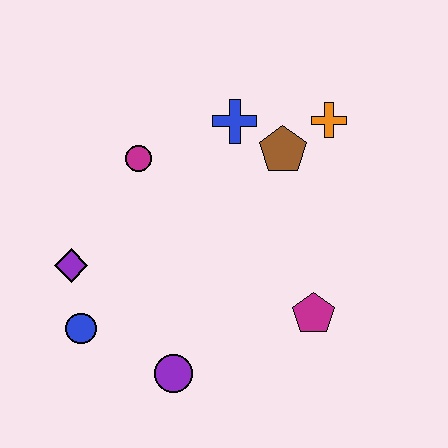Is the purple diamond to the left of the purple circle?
Yes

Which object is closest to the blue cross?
The brown pentagon is closest to the blue cross.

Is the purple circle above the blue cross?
No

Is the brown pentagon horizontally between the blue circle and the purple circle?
No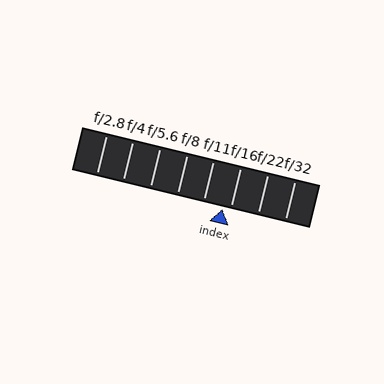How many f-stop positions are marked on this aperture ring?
There are 8 f-stop positions marked.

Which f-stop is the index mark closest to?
The index mark is closest to f/16.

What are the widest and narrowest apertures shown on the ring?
The widest aperture shown is f/2.8 and the narrowest is f/32.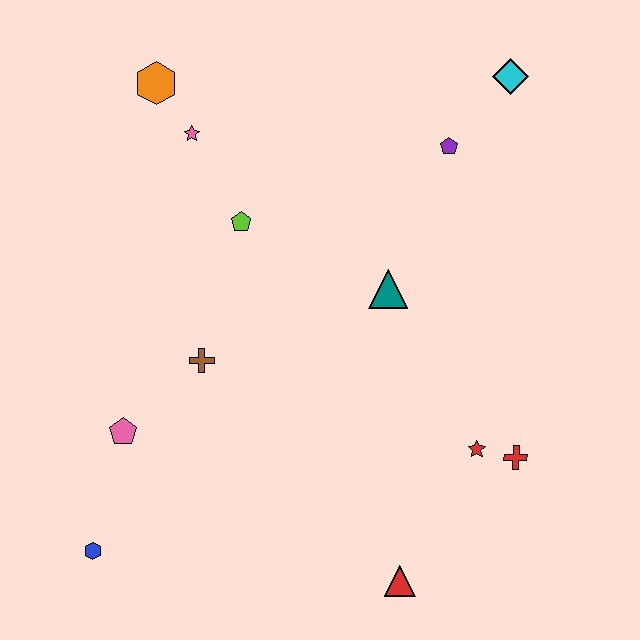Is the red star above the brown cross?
No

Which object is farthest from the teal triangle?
The blue hexagon is farthest from the teal triangle.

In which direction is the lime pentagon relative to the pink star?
The lime pentagon is below the pink star.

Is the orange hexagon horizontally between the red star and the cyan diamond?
No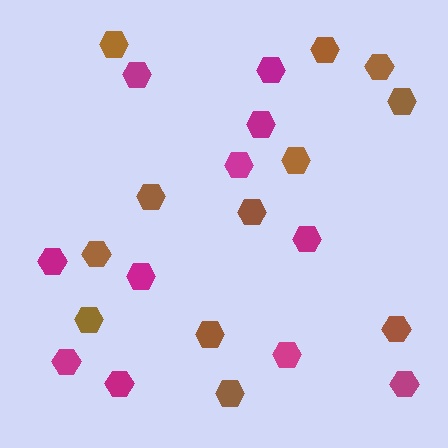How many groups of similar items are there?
There are 2 groups: one group of brown hexagons (12) and one group of magenta hexagons (11).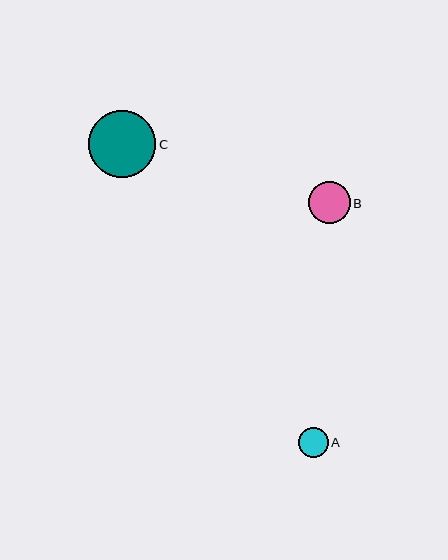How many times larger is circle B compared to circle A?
Circle B is approximately 1.4 times the size of circle A.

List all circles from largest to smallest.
From largest to smallest: C, B, A.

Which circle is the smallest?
Circle A is the smallest with a size of approximately 30 pixels.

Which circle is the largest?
Circle C is the largest with a size of approximately 67 pixels.